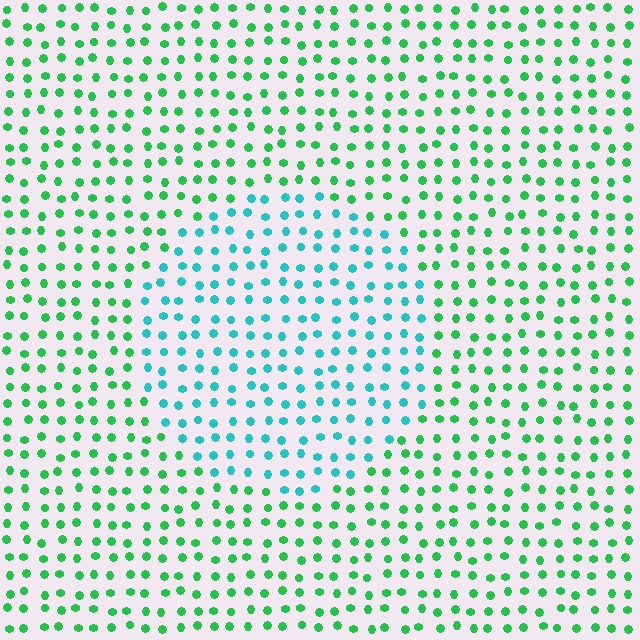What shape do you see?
I see a circle.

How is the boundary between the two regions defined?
The boundary is defined purely by a slight shift in hue (about 45 degrees). Spacing, size, and orientation are identical on both sides.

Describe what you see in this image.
The image is filled with small green elements in a uniform arrangement. A circle-shaped region is visible where the elements are tinted to a slightly different hue, forming a subtle color boundary.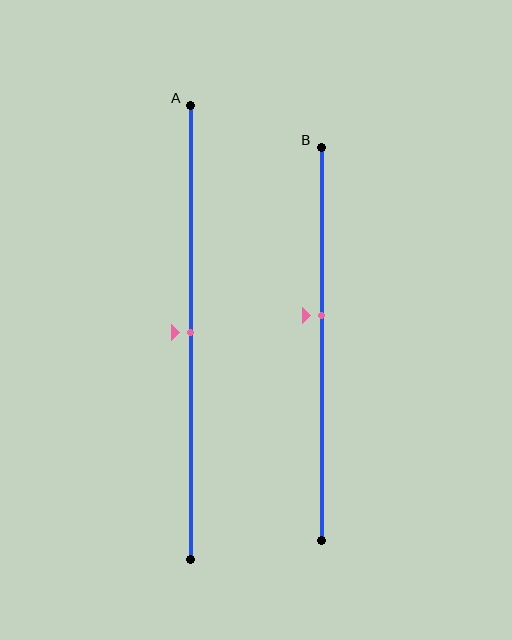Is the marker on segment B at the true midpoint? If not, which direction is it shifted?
No, the marker on segment B is shifted upward by about 7% of the segment length.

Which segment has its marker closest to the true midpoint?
Segment A has its marker closest to the true midpoint.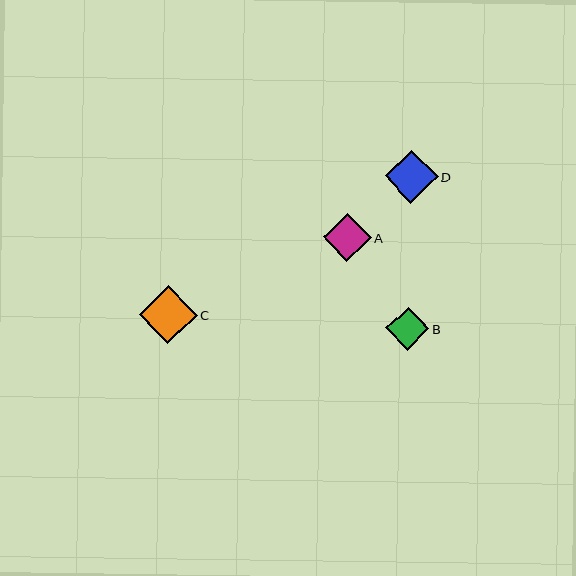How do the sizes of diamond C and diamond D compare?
Diamond C and diamond D are approximately the same size.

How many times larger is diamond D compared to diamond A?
Diamond D is approximately 1.1 times the size of diamond A.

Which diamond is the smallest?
Diamond B is the smallest with a size of approximately 43 pixels.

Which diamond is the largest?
Diamond C is the largest with a size of approximately 57 pixels.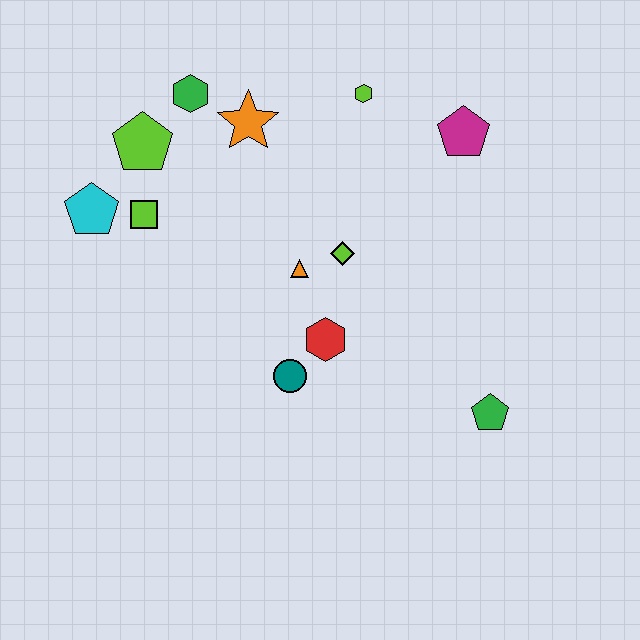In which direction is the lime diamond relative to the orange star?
The lime diamond is below the orange star.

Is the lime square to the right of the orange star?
No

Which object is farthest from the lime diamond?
The cyan pentagon is farthest from the lime diamond.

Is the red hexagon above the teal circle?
Yes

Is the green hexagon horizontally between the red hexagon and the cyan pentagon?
Yes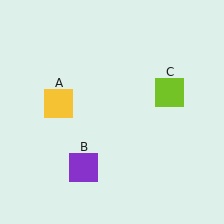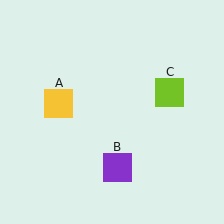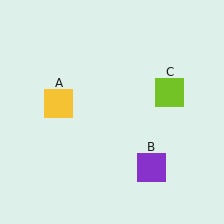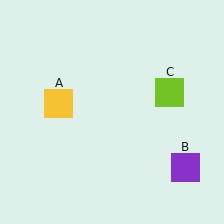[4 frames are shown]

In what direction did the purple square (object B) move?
The purple square (object B) moved right.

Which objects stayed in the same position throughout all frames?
Yellow square (object A) and lime square (object C) remained stationary.